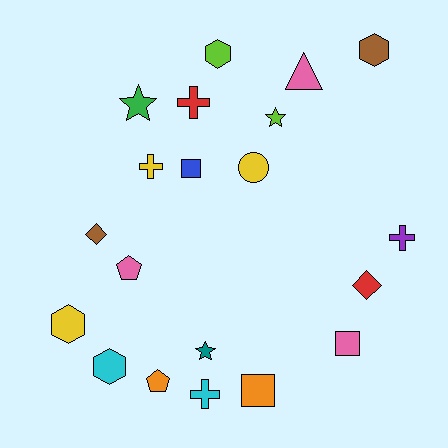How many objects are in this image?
There are 20 objects.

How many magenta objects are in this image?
There are no magenta objects.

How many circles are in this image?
There is 1 circle.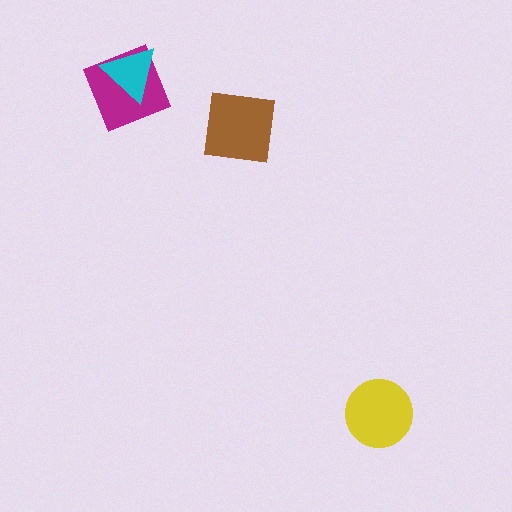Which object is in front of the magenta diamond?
The cyan triangle is in front of the magenta diamond.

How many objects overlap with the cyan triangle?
1 object overlaps with the cyan triangle.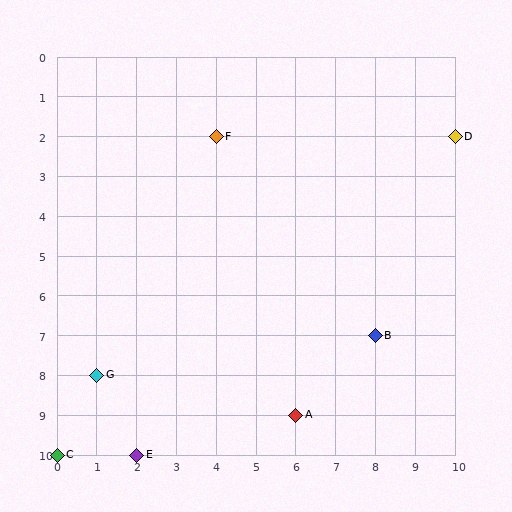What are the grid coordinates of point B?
Point B is at grid coordinates (8, 7).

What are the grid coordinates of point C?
Point C is at grid coordinates (0, 10).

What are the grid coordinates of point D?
Point D is at grid coordinates (10, 2).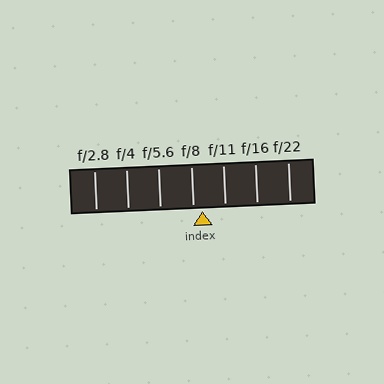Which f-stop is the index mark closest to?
The index mark is closest to f/8.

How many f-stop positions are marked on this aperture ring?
There are 7 f-stop positions marked.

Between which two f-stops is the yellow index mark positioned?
The index mark is between f/8 and f/11.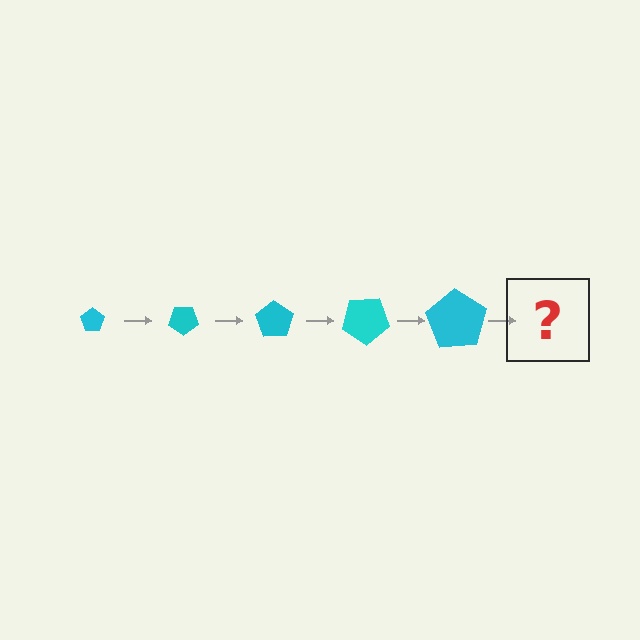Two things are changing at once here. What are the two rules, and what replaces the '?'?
The two rules are that the pentagon grows larger each step and it rotates 35 degrees each step. The '?' should be a pentagon, larger than the previous one and rotated 175 degrees from the start.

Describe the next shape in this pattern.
It should be a pentagon, larger than the previous one and rotated 175 degrees from the start.